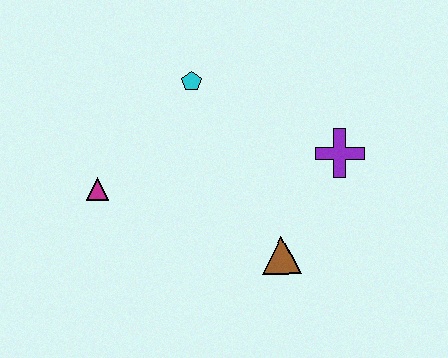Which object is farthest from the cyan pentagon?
The brown triangle is farthest from the cyan pentagon.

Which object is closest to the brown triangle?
The purple cross is closest to the brown triangle.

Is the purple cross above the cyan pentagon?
No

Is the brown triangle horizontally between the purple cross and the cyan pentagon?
Yes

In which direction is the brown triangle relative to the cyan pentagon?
The brown triangle is below the cyan pentagon.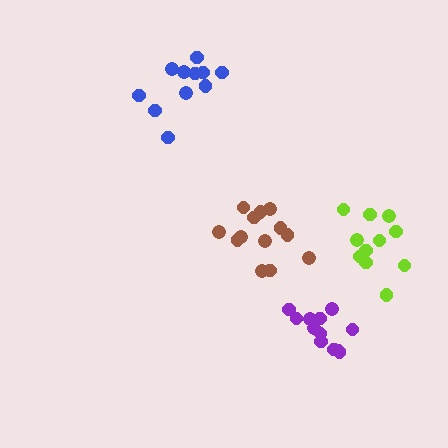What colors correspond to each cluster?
The clusters are colored: blue, lime, brown, purple.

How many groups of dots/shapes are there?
There are 4 groups.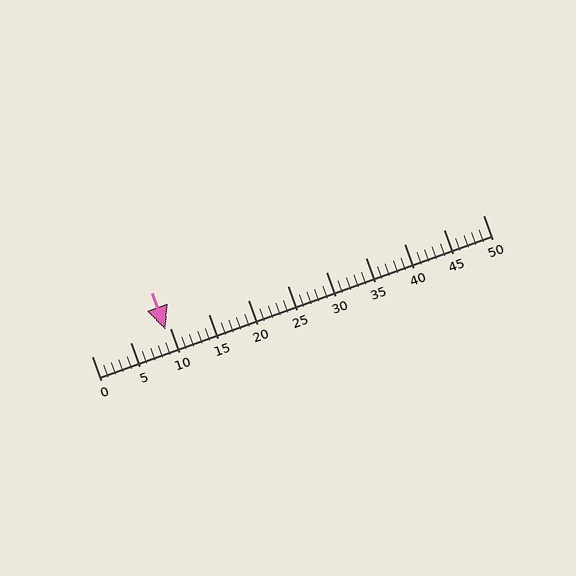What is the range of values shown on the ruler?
The ruler shows values from 0 to 50.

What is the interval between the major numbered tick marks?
The major tick marks are spaced 5 units apart.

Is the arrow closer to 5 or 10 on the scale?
The arrow is closer to 10.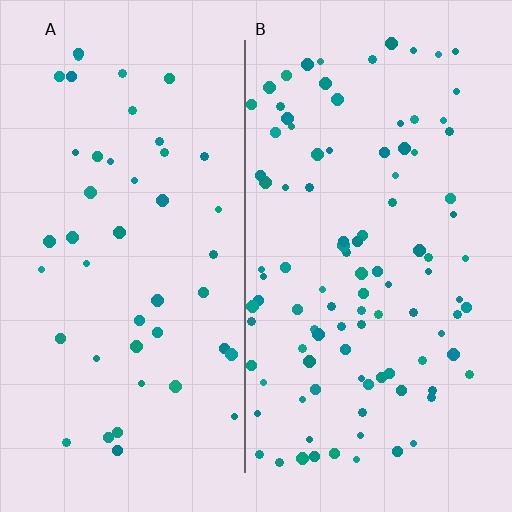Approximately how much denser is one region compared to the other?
Approximately 2.2× — region B over region A.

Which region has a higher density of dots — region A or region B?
B (the right).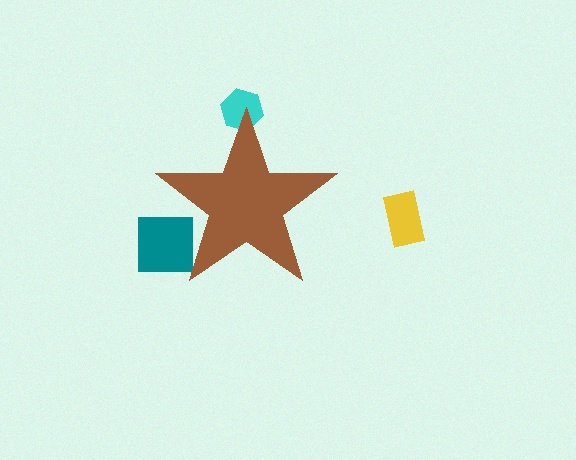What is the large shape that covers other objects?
A brown star.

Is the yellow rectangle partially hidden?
No, the yellow rectangle is fully visible.